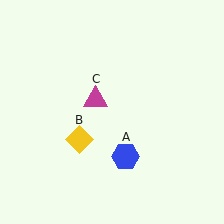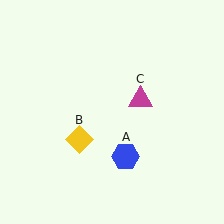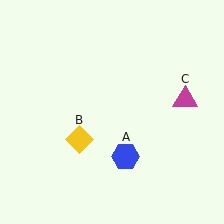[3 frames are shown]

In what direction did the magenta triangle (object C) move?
The magenta triangle (object C) moved right.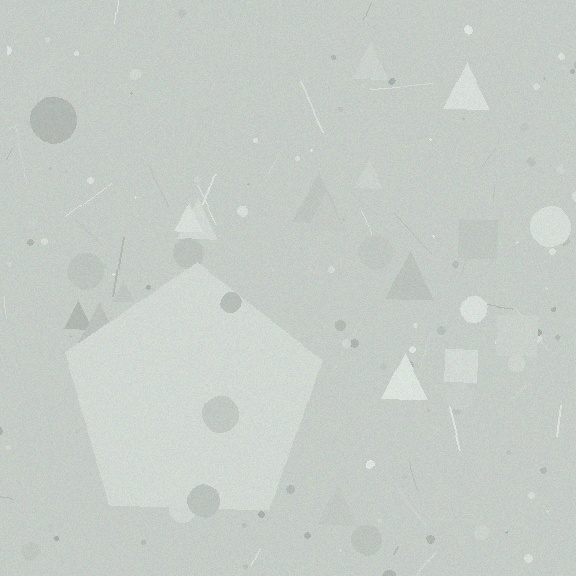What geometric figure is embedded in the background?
A pentagon is embedded in the background.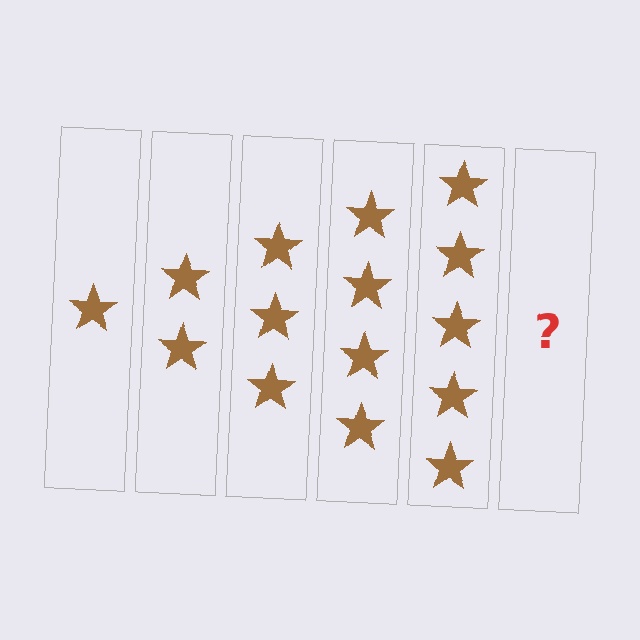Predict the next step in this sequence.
The next step is 6 stars.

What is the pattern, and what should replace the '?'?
The pattern is that each step adds one more star. The '?' should be 6 stars.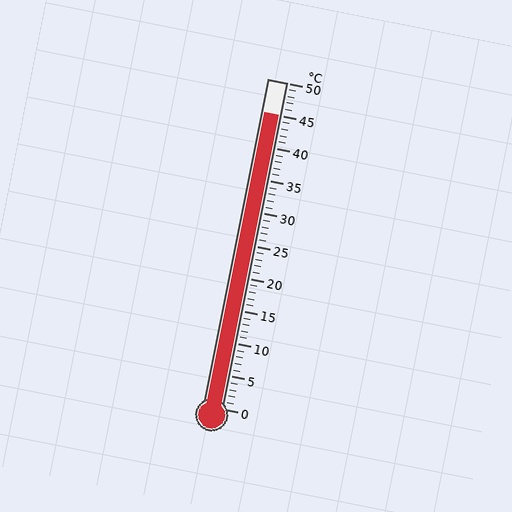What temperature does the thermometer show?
The thermometer shows approximately 45°C.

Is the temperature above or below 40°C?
The temperature is above 40°C.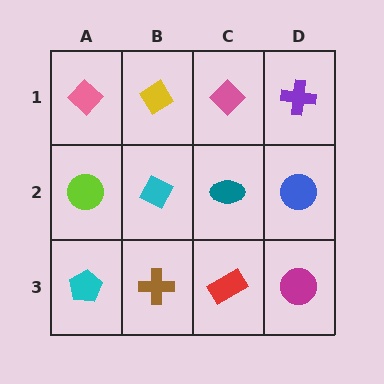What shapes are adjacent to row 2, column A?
A pink diamond (row 1, column A), a cyan pentagon (row 3, column A), a cyan diamond (row 2, column B).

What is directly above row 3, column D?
A blue circle.